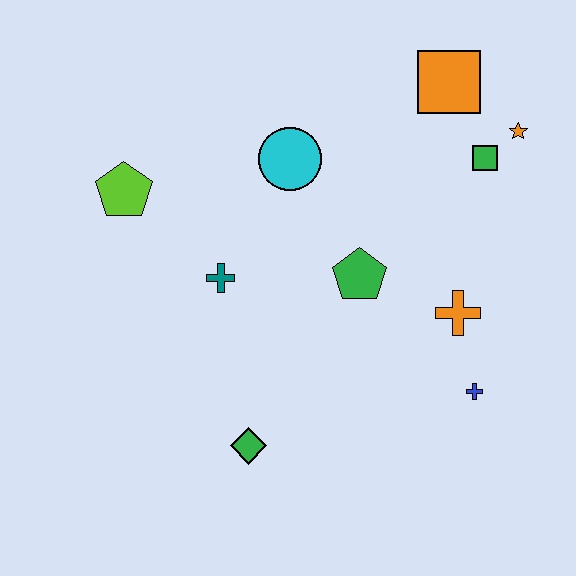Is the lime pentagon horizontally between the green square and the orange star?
No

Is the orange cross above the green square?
No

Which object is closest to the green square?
The orange star is closest to the green square.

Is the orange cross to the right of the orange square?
Yes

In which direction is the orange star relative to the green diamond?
The orange star is above the green diamond.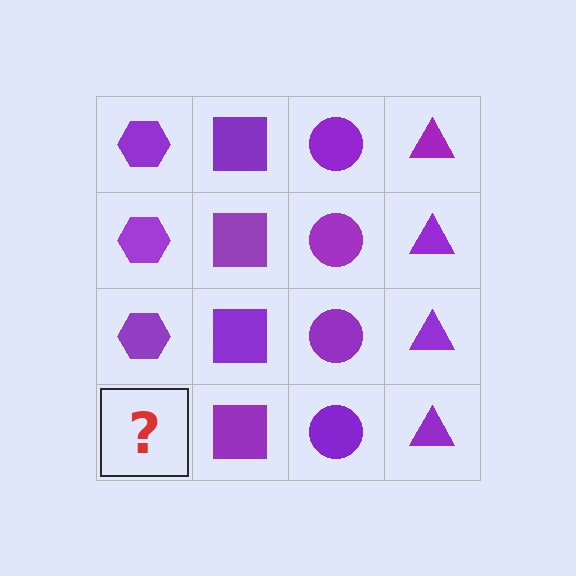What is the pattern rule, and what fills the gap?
The rule is that each column has a consistent shape. The gap should be filled with a purple hexagon.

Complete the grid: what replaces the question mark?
The question mark should be replaced with a purple hexagon.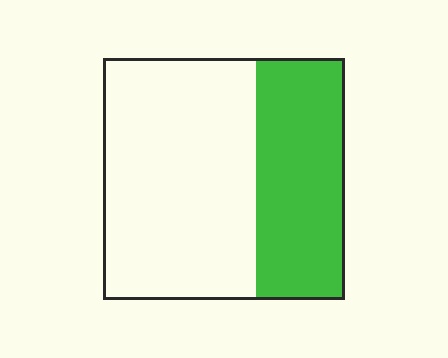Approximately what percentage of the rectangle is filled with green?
Approximately 35%.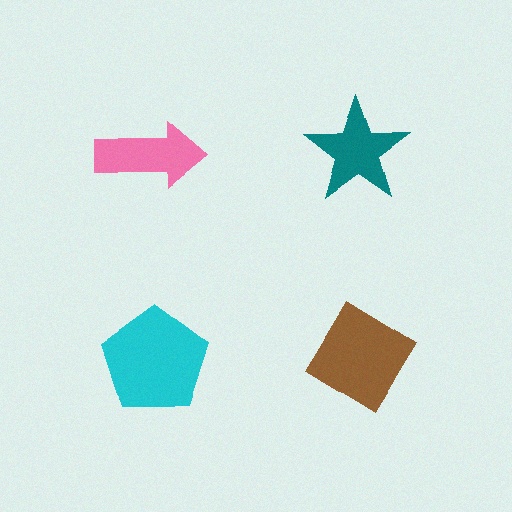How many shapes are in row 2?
2 shapes.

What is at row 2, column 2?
A brown diamond.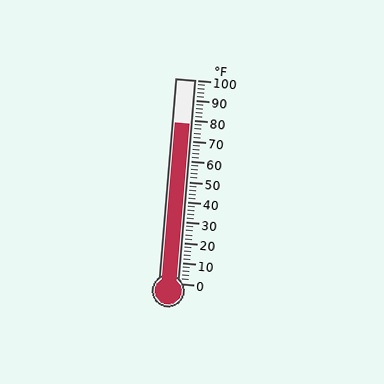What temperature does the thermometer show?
The thermometer shows approximately 78°F.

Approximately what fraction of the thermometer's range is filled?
The thermometer is filled to approximately 80% of its range.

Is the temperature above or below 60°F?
The temperature is above 60°F.